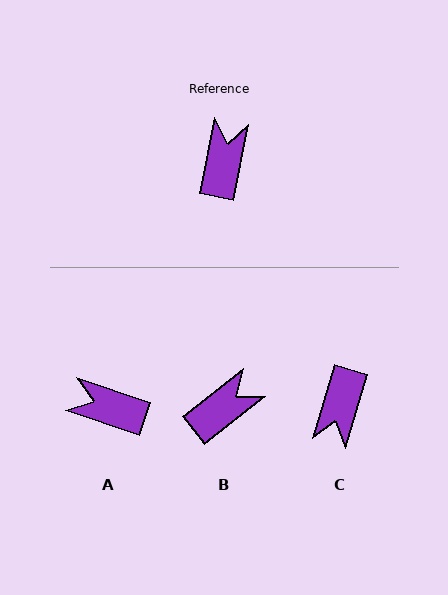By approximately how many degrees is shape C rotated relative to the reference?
Approximately 175 degrees counter-clockwise.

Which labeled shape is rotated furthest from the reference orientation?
C, about 175 degrees away.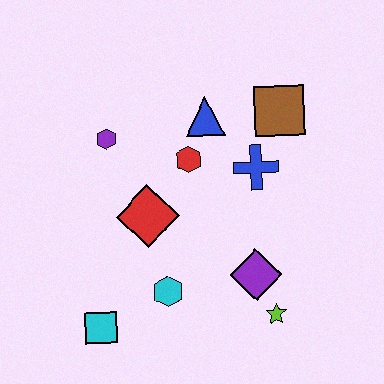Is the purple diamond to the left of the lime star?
Yes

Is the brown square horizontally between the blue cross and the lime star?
No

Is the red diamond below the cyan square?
No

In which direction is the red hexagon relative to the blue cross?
The red hexagon is to the left of the blue cross.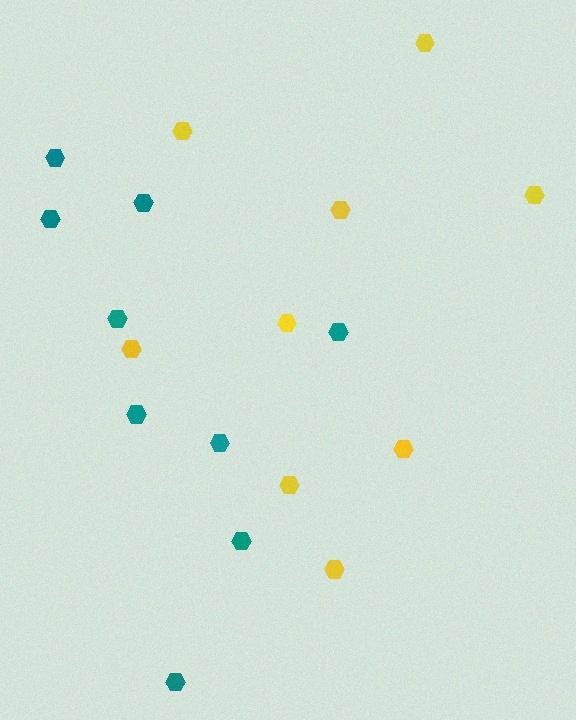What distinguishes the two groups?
There are 2 groups: one group of teal hexagons (9) and one group of yellow hexagons (9).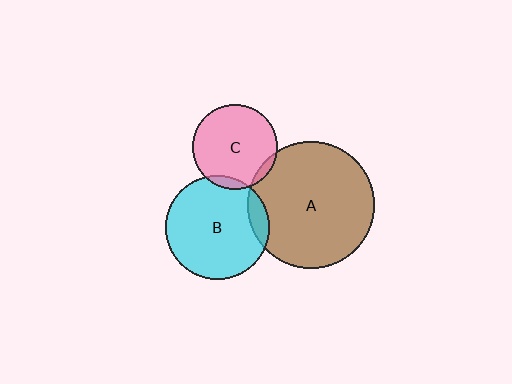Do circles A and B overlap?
Yes.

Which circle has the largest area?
Circle A (brown).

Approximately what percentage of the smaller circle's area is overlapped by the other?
Approximately 10%.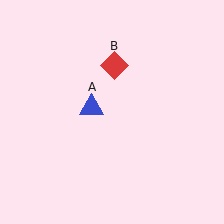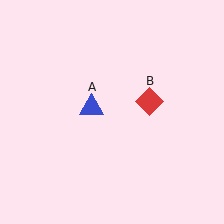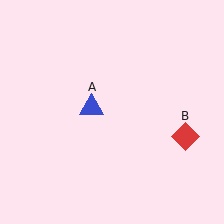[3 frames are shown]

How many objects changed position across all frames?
1 object changed position: red diamond (object B).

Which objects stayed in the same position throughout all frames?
Blue triangle (object A) remained stationary.